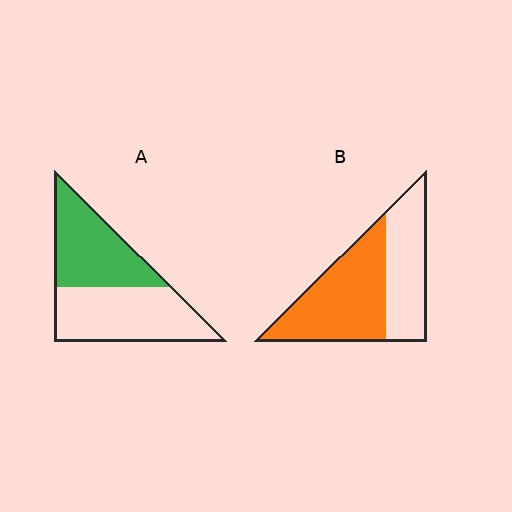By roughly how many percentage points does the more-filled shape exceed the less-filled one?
By roughly 10 percentage points (B over A).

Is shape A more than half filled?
Roughly half.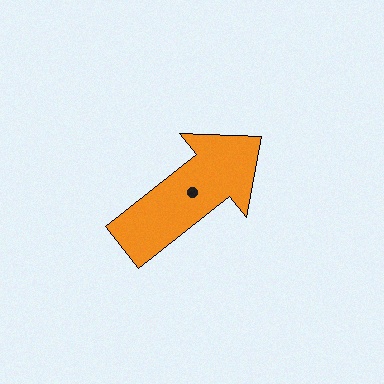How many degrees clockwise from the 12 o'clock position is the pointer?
Approximately 51 degrees.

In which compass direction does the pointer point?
Northeast.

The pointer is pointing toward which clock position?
Roughly 2 o'clock.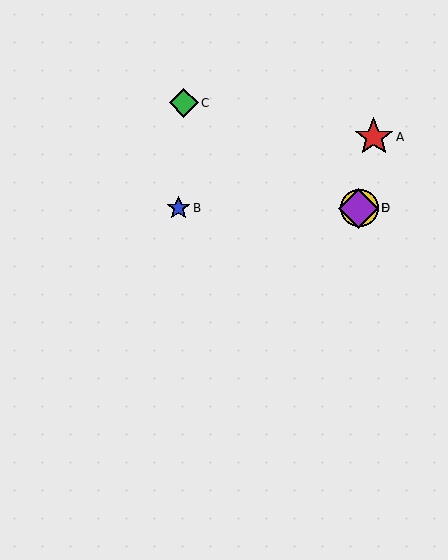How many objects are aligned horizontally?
3 objects (B, D, E) are aligned horizontally.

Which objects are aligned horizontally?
Objects B, D, E are aligned horizontally.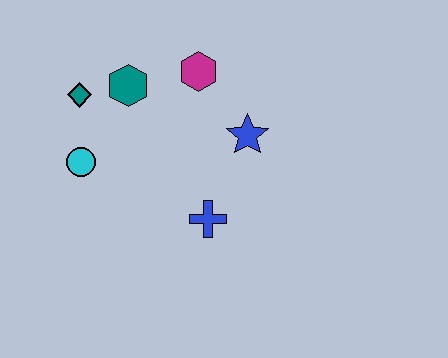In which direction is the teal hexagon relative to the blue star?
The teal hexagon is to the left of the blue star.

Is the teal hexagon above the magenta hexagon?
No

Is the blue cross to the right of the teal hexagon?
Yes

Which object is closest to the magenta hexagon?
The teal hexagon is closest to the magenta hexagon.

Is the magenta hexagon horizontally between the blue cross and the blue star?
No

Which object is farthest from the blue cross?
The teal diamond is farthest from the blue cross.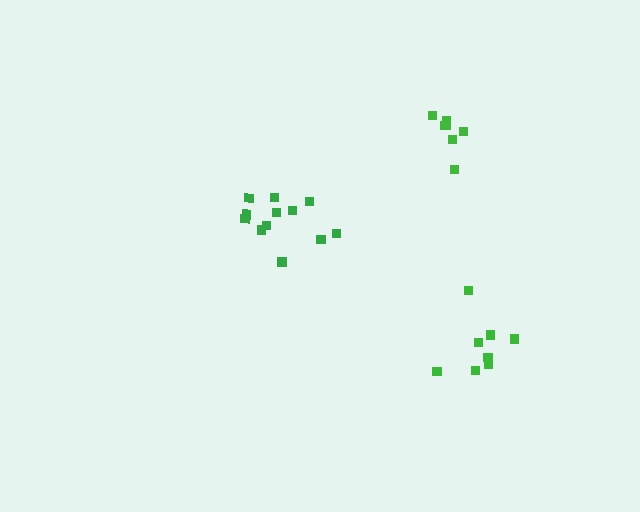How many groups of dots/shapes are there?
There are 3 groups.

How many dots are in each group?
Group 1: 12 dots, Group 2: 8 dots, Group 3: 7 dots (27 total).